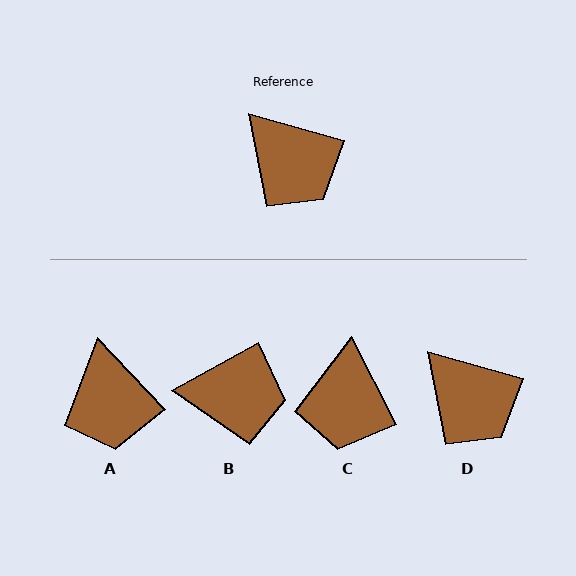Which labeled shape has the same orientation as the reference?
D.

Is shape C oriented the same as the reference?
No, it is off by about 48 degrees.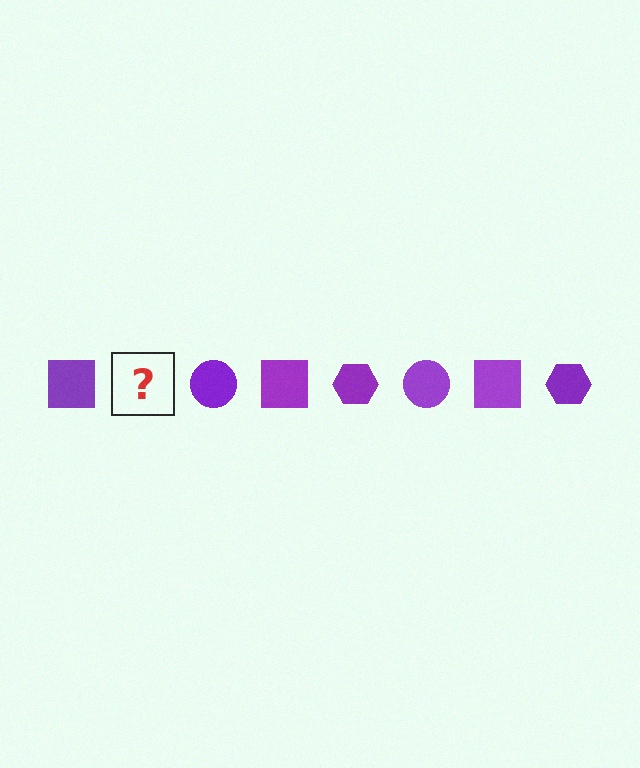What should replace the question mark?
The question mark should be replaced with a purple hexagon.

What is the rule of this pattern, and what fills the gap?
The rule is that the pattern cycles through square, hexagon, circle shapes in purple. The gap should be filled with a purple hexagon.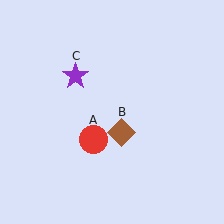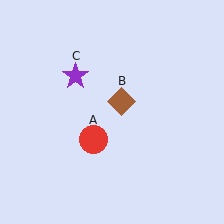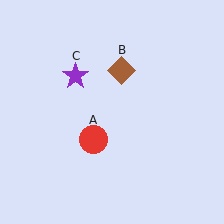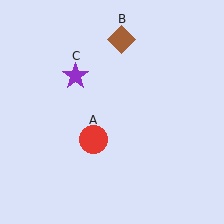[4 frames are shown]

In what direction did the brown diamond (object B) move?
The brown diamond (object B) moved up.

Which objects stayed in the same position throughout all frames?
Red circle (object A) and purple star (object C) remained stationary.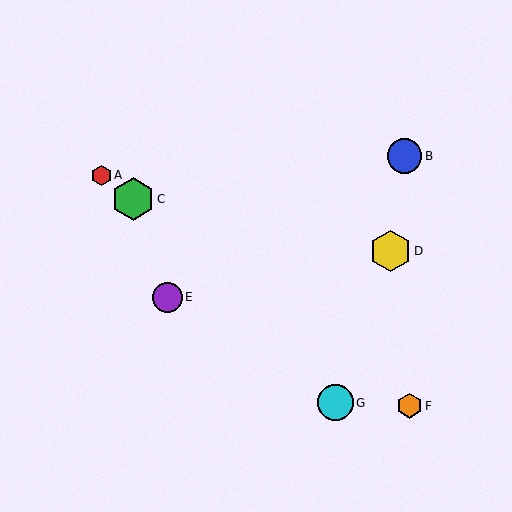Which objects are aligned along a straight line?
Objects A, C, F are aligned along a straight line.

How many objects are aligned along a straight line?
3 objects (A, C, F) are aligned along a straight line.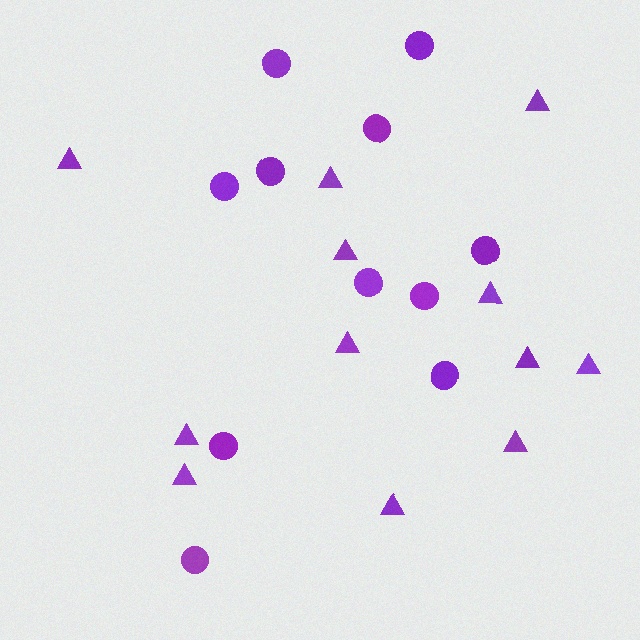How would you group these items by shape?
There are 2 groups: one group of circles (11) and one group of triangles (12).